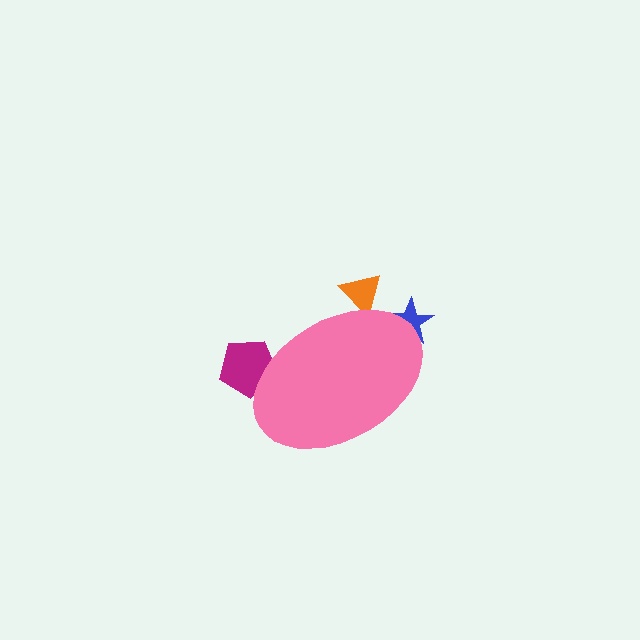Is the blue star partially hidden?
Yes, the blue star is partially hidden behind the pink ellipse.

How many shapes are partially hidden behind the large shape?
3 shapes are partially hidden.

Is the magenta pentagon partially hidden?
Yes, the magenta pentagon is partially hidden behind the pink ellipse.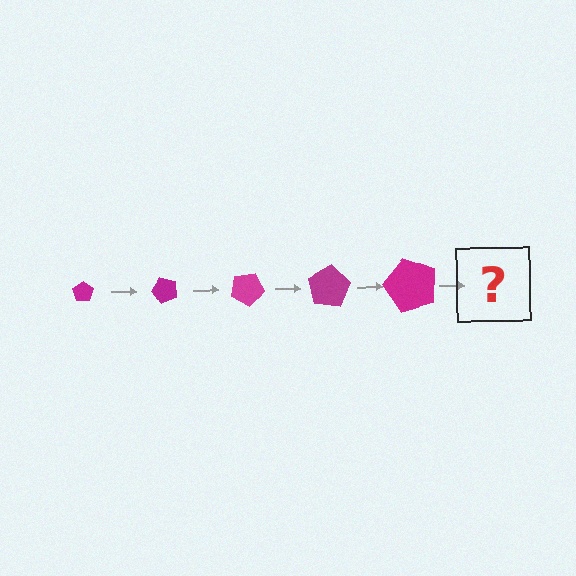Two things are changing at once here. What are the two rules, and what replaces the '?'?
The two rules are that the pentagon grows larger each step and it rotates 50 degrees each step. The '?' should be a pentagon, larger than the previous one and rotated 250 degrees from the start.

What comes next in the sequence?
The next element should be a pentagon, larger than the previous one and rotated 250 degrees from the start.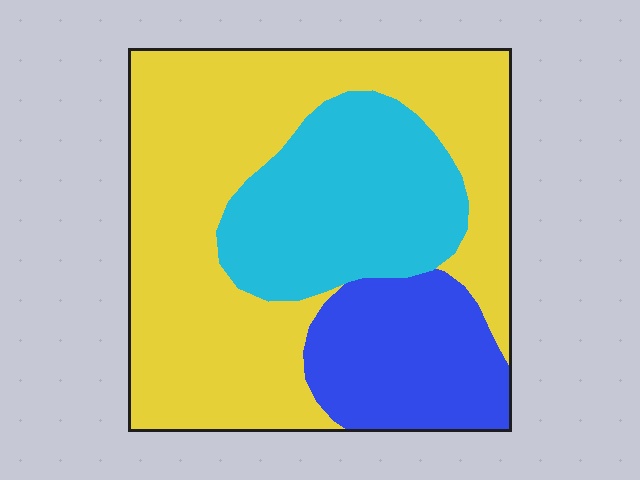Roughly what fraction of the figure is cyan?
Cyan covers roughly 25% of the figure.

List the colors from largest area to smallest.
From largest to smallest: yellow, cyan, blue.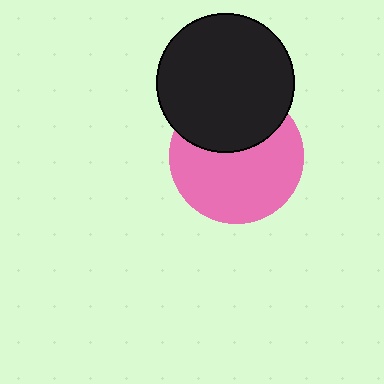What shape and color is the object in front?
The object in front is a black circle.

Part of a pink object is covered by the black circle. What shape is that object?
It is a circle.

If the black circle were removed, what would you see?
You would see the complete pink circle.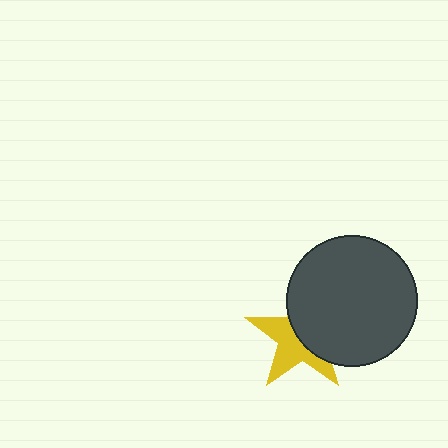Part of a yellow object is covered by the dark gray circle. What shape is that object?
It is a star.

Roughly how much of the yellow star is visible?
About half of it is visible (roughly 49%).